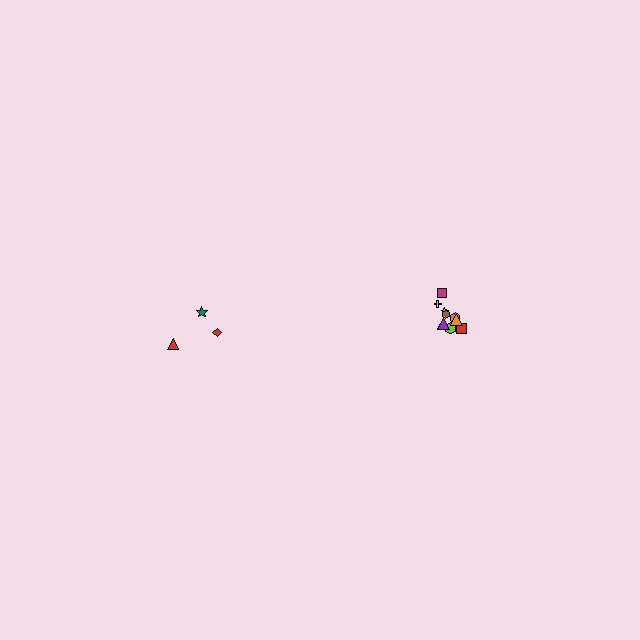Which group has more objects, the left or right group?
The right group.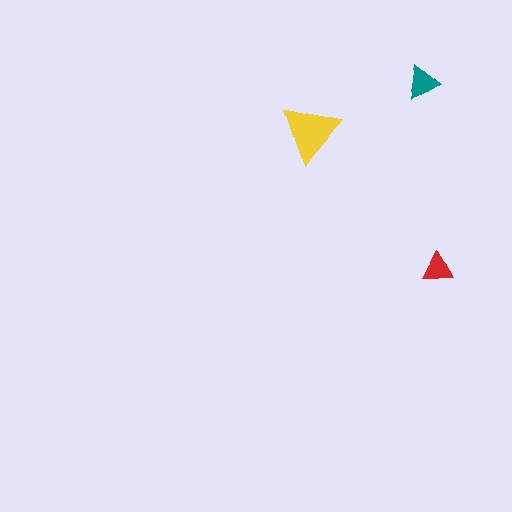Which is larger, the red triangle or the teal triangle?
The teal one.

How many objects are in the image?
There are 3 objects in the image.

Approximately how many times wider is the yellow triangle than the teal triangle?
About 2 times wider.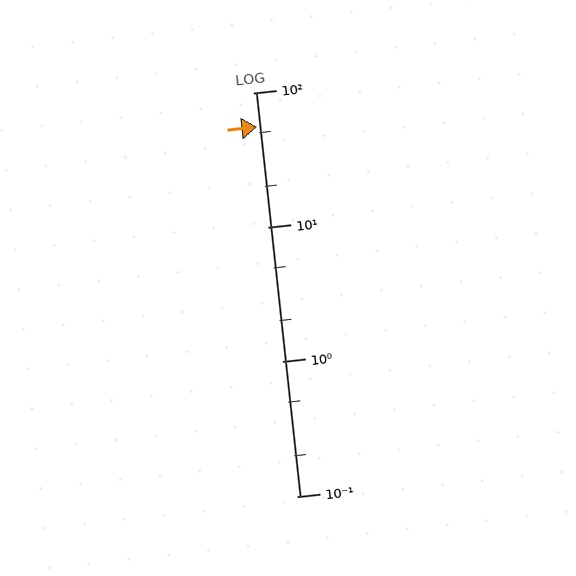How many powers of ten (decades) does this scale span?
The scale spans 3 decades, from 0.1 to 100.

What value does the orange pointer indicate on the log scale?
The pointer indicates approximately 56.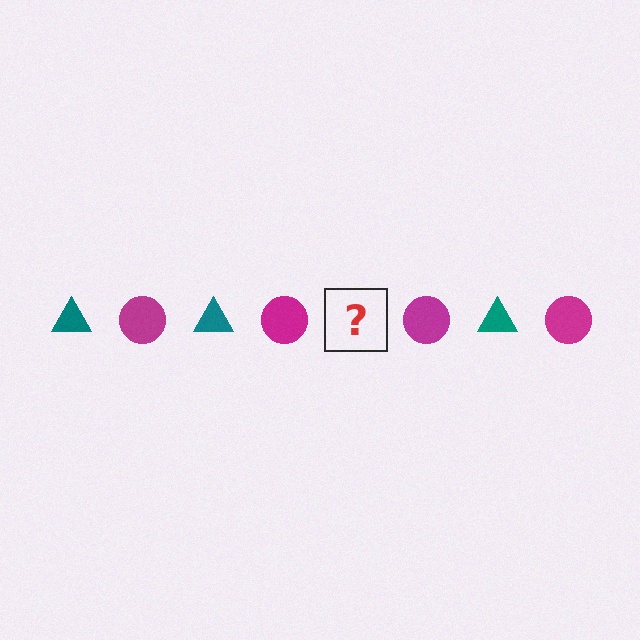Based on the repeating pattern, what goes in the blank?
The blank should be a teal triangle.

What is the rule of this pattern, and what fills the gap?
The rule is that the pattern alternates between teal triangle and magenta circle. The gap should be filled with a teal triangle.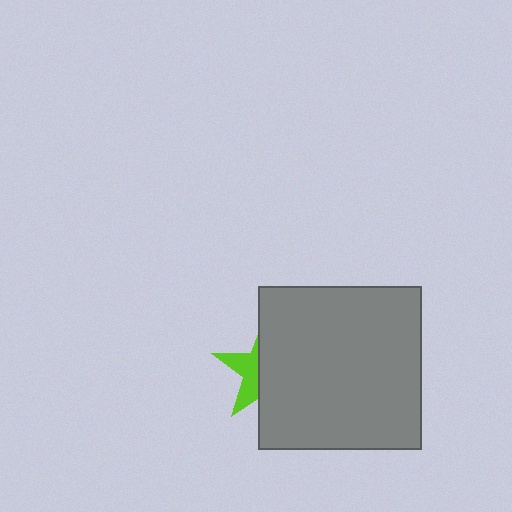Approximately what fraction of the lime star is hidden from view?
Roughly 64% of the lime star is hidden behind the gray square.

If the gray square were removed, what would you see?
You would see the complete lime star.